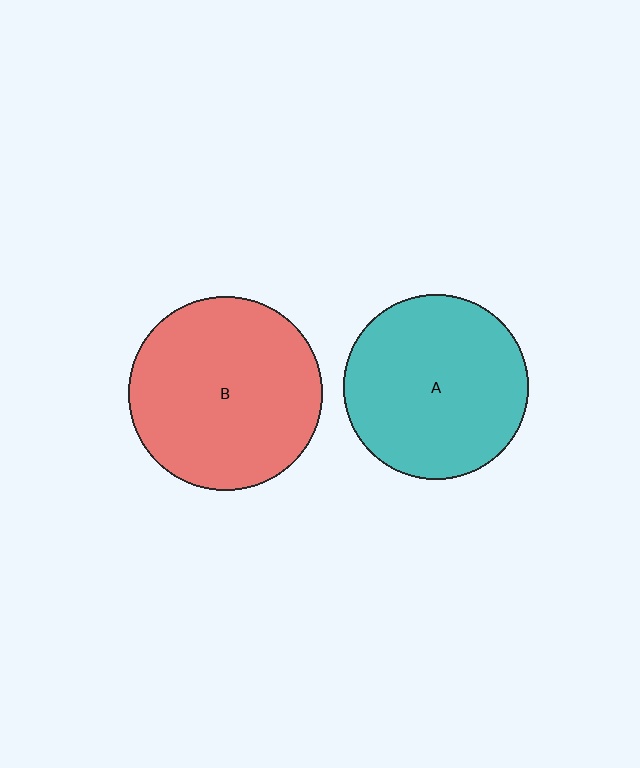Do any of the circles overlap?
No, none of the circles overlap.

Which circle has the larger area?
Circle B (red).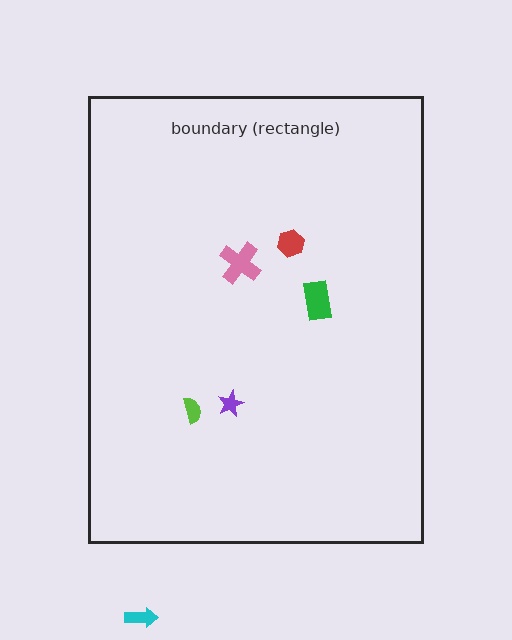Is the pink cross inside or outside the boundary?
Inside.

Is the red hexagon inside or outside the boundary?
Inside.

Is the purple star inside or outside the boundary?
Inside.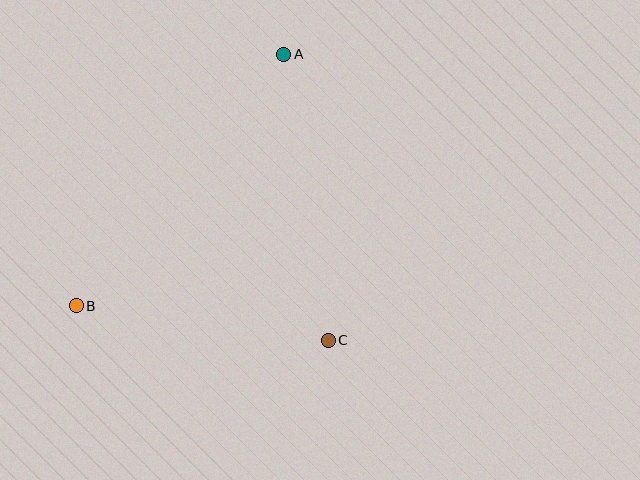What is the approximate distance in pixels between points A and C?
The distance between A and C is approximately 290 pixels.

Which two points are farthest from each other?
Points A and B are farthest from each other.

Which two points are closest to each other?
Points B and C are closest to each other.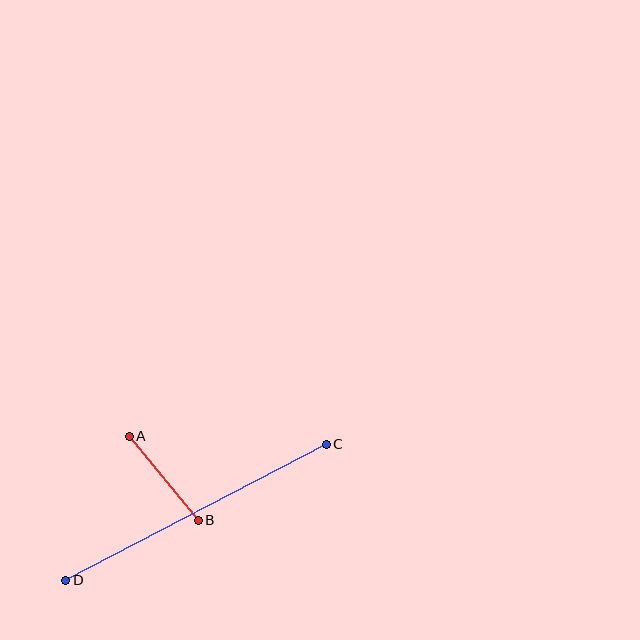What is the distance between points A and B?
The distance is approximately 109 pixels.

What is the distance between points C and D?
The distance is approximately 294 pixels.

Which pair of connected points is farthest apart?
Points C and D are farthest apart.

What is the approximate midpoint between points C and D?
The midpoint is at approximately (196, 512) pixels.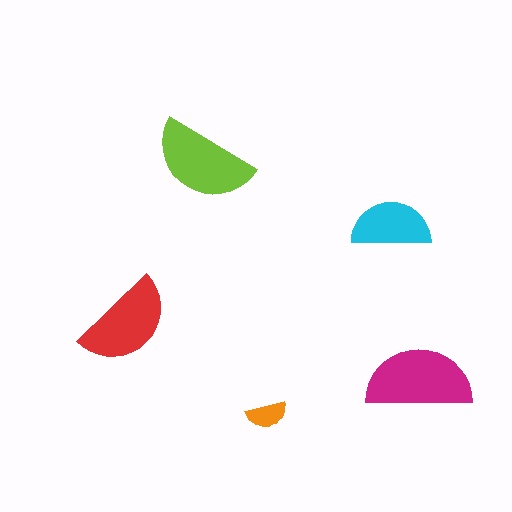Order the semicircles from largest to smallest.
the magenta one, the lime one, the red one, the cyan one, the orange one.